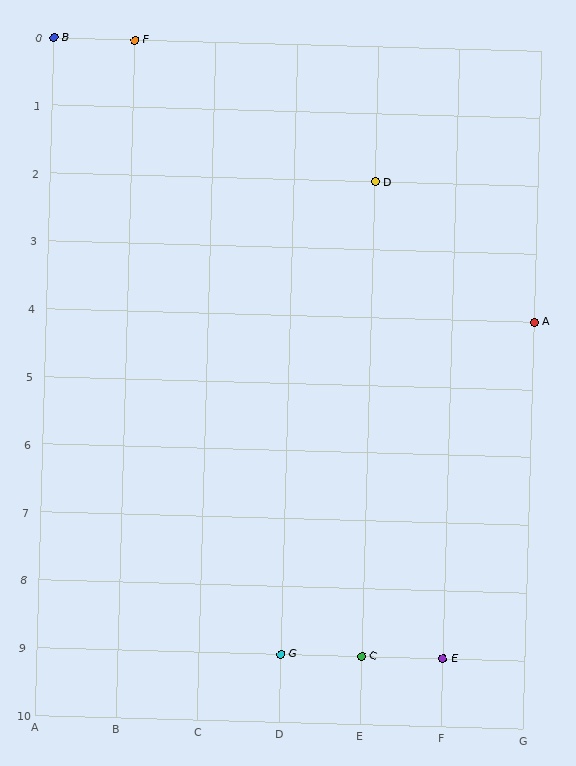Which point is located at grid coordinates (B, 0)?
Point F is at (B, 0).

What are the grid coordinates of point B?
Point B is at grid coordinates (A, 0).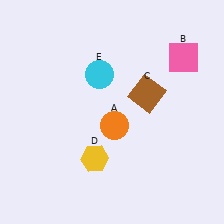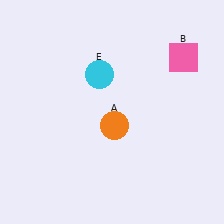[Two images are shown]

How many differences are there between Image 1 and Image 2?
There are 2 differences between the two images.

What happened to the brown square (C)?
The brown square (C) was removed in Image 2. It was in the top-right area of Image 1.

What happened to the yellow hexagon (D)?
The yellow hexagon (D) was removed in Image 2. It was in the bottom-left area of Image 1.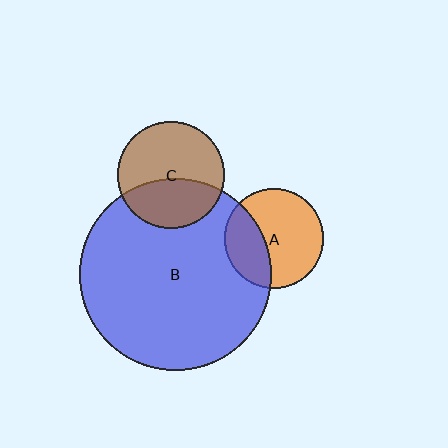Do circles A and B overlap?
Yes.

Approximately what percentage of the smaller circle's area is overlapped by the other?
Approximately 35%.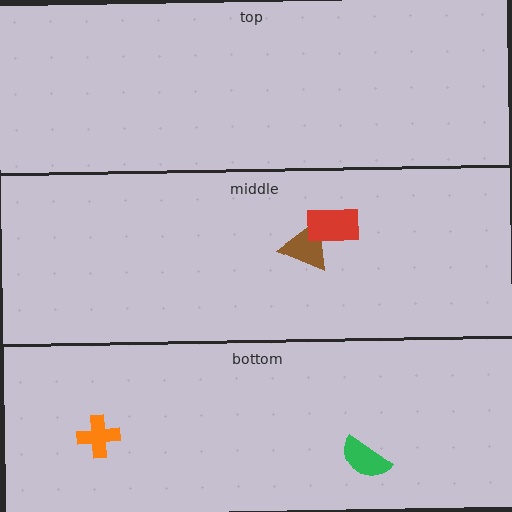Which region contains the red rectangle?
The middle region.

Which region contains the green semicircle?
The bottom region.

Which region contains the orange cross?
The bottom region.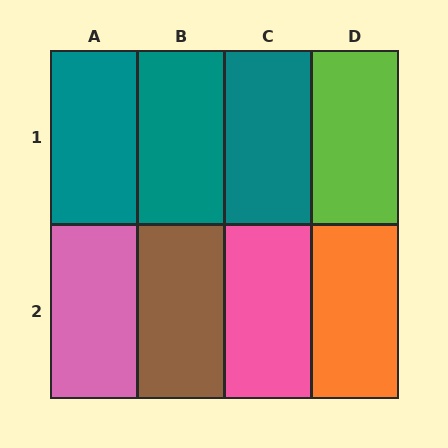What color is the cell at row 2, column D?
Orange.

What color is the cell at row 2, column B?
Brown.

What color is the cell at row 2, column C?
Pink.